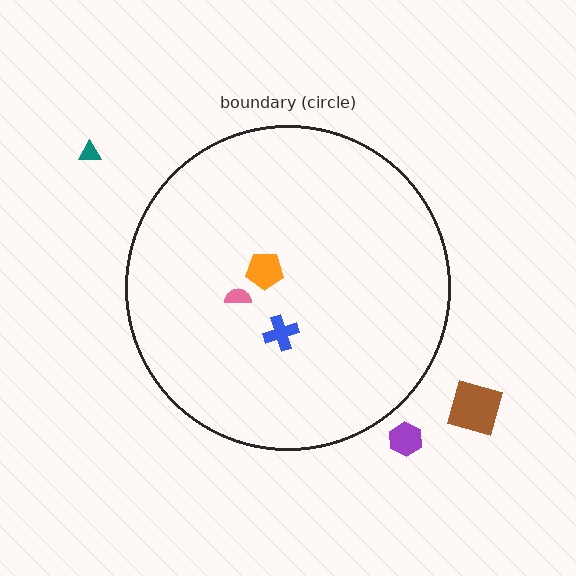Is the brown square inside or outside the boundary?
Outside.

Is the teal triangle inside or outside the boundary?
Outside.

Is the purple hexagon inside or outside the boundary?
Outside.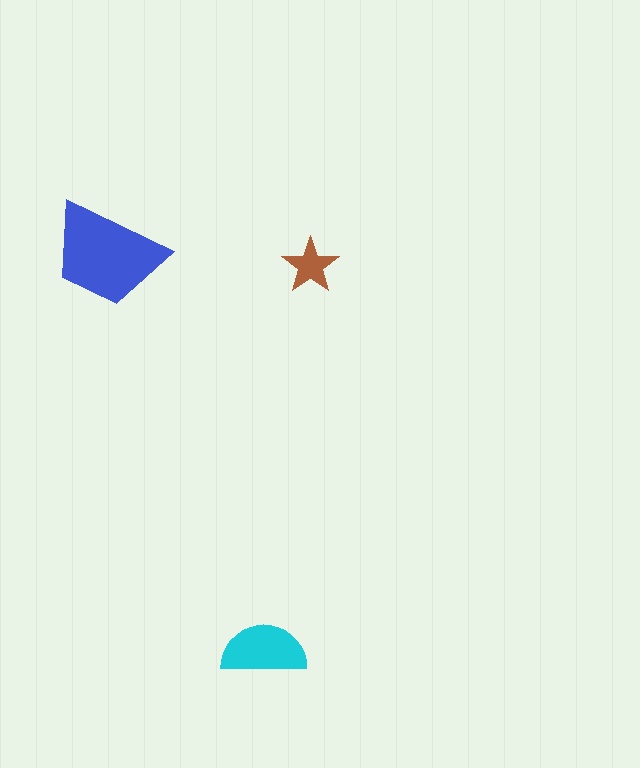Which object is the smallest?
The brown star.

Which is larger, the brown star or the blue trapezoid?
The blue trapezoid.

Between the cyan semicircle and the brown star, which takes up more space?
The cyan semicircle.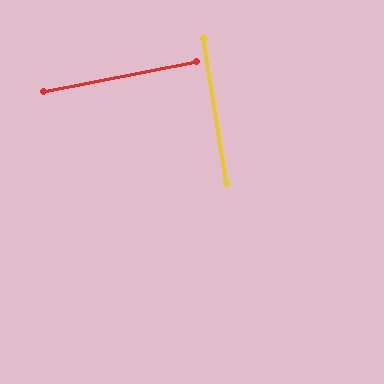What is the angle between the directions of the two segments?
Approximately 88 degrees.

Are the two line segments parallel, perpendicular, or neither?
Perpendicular — they meet at approximately 88°.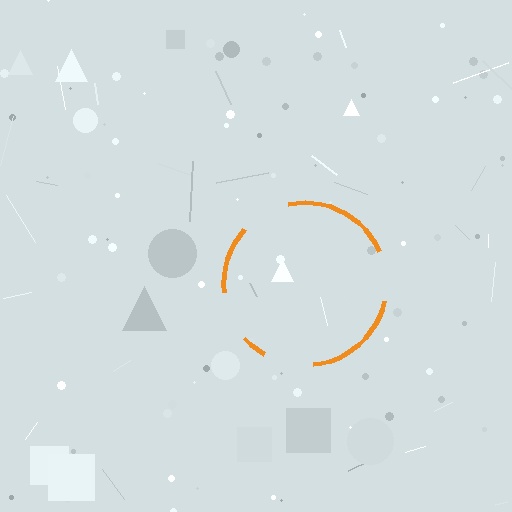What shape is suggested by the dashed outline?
The dashed outline suggests a circle.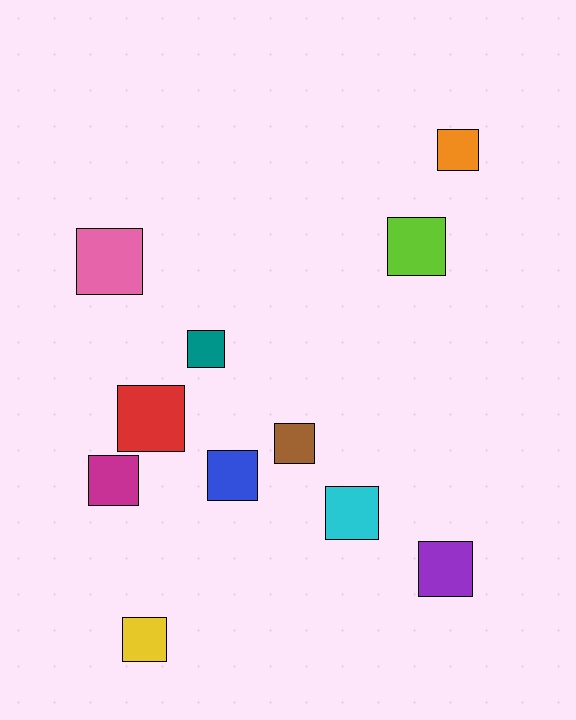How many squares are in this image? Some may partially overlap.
There are 11 squares.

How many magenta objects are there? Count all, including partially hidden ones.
There is 1 magenta object.